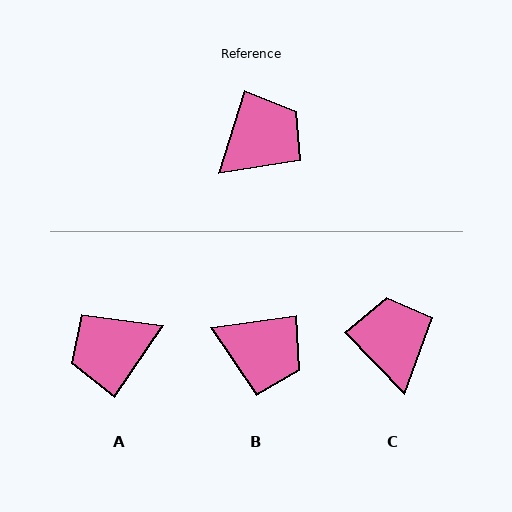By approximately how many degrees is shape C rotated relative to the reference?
Approximately 61 degrees counter-clockwise.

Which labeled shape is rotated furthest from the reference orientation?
A, about 163 degrees away.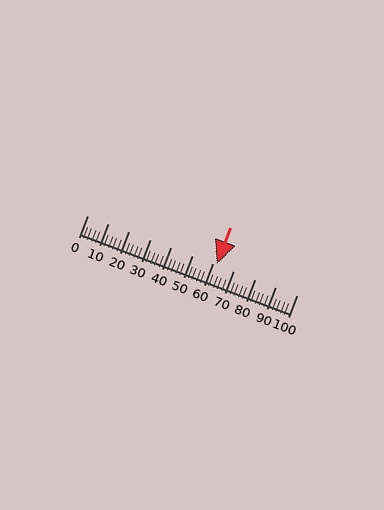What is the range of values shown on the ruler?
The ruler shows values from 0 to 100.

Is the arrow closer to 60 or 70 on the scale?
The arrow is closer to 60.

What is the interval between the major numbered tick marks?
The major tick marks are spaced 10 units apart.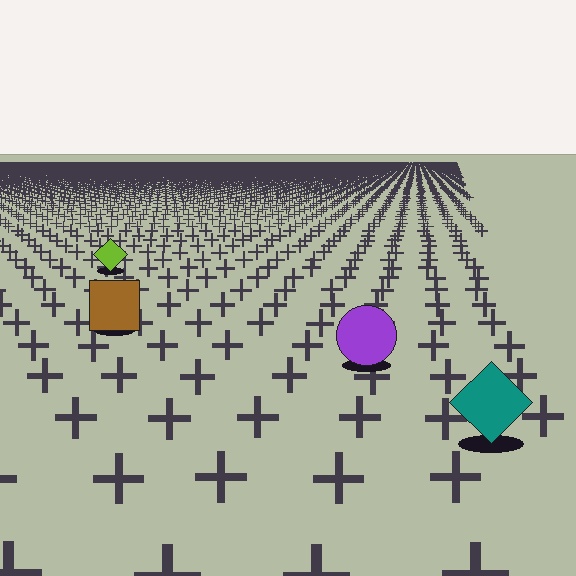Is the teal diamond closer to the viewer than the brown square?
Yes. The teal diamond is closer — you can tell from the texture gradient: the ground texture is coarser near it.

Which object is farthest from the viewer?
The lime diamond is farthest from the viewer. It appears smaller and the ground texture around it is denser.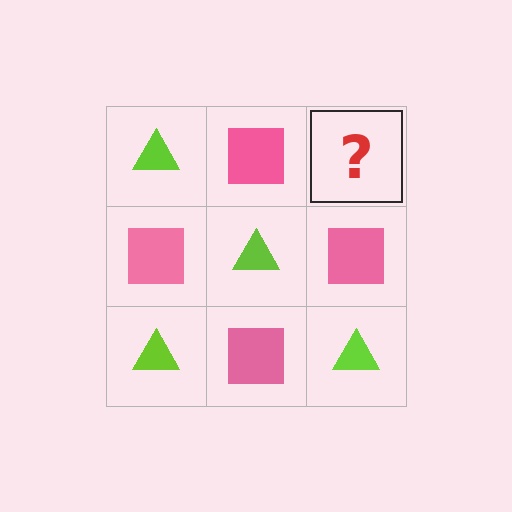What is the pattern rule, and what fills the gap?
The rule is that it alternates lime triangle and pink square in a checkerboard pattern. The gap should be filled with a lime triangle.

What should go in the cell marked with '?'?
The missing cell should contain a lime triangle.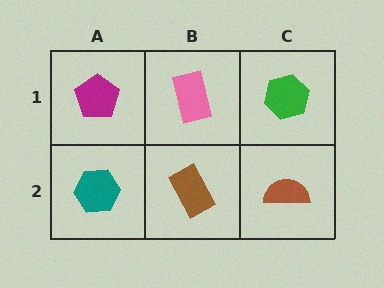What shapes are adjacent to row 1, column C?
A brown semicircle (row 2, column C), a pink rectangle (row 1, column B).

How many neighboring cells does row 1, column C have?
2.